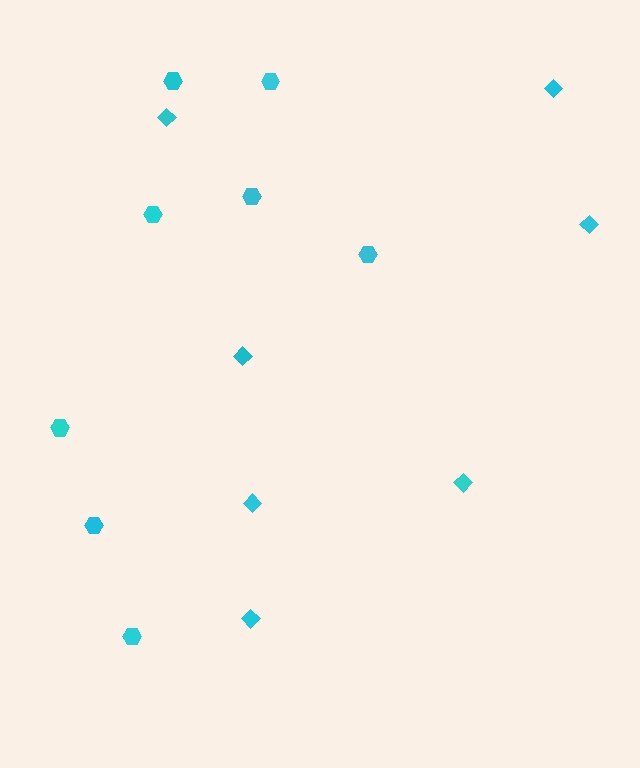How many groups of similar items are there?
There are 2 groups: one group of hexagons (8) and one group of diamonds (7).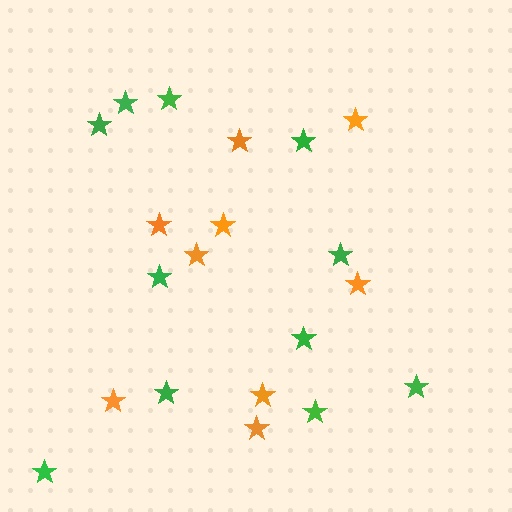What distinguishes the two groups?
There are 2 groups: one group of orange stars (9) and one group of green stars (11).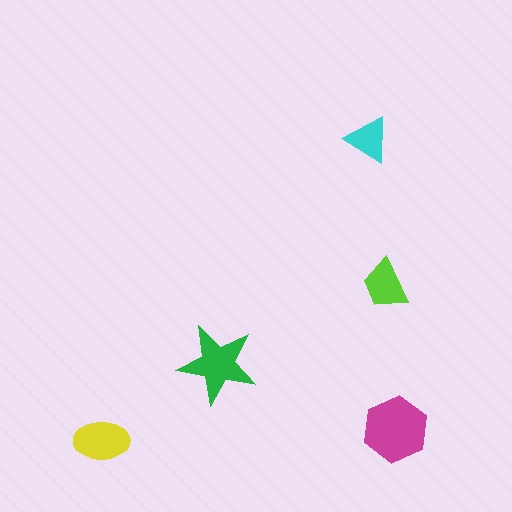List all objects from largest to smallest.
The magenta hexagon, the green star, the yellow ellipse, the lime trapezoid, the cyan triangle.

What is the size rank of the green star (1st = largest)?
2nd.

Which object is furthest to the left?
The yellow ellipse is leftmost.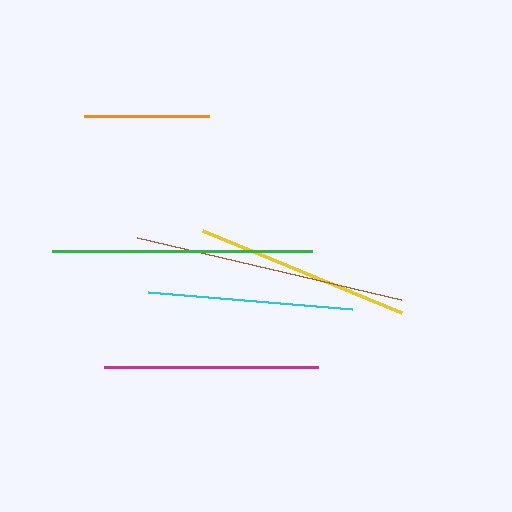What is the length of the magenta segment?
The magenta segment is approximately 214 pixels long.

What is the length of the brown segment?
The brown segment is approximately 270 pixels long.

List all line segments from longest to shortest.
From longest to shortest: brown, green, yellow, magenta, cyan, orange.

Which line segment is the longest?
The brown line is the longest at approximately 270 pixels.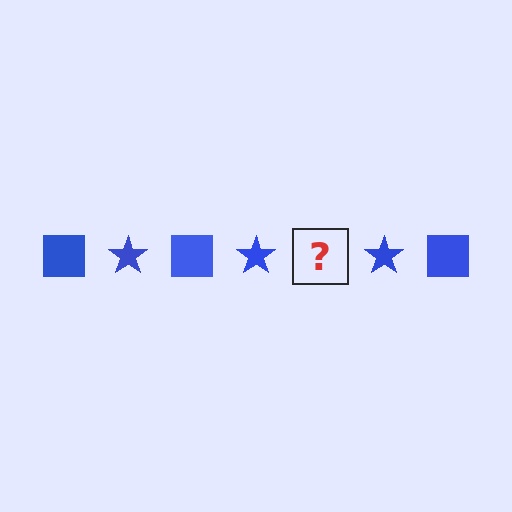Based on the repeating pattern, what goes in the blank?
The blank should be a blue square.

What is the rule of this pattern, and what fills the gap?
The rule is that the pattern cycles through square, star shapes in blue. The gap should be filled with a blue square.